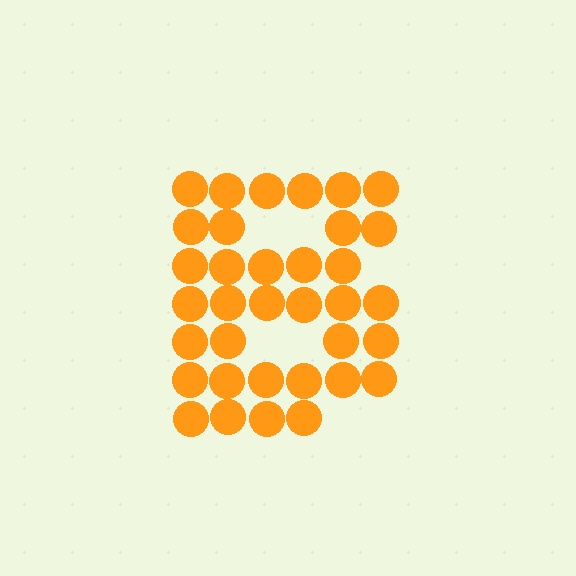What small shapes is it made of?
It is made of small circles.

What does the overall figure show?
The overall figure shows the letter B.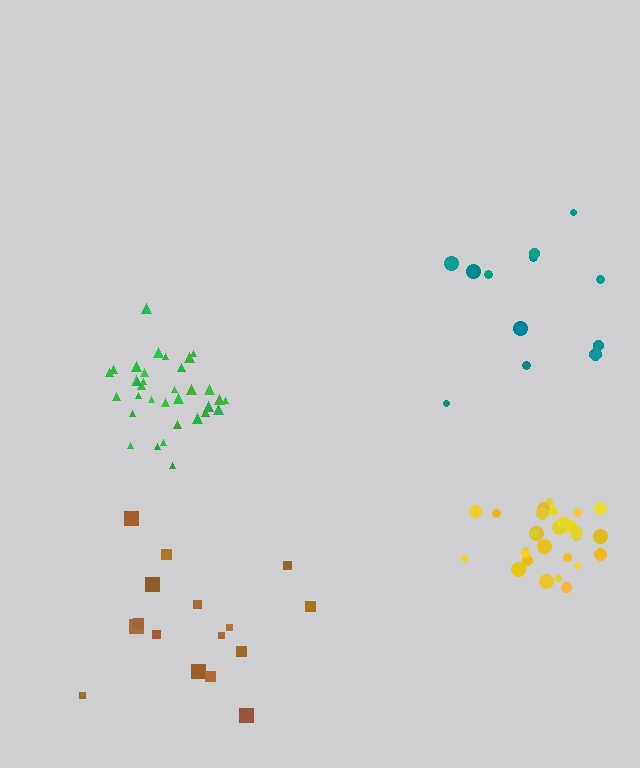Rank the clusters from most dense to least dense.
green, yellow, brown, teal.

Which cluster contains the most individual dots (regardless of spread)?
Green (34).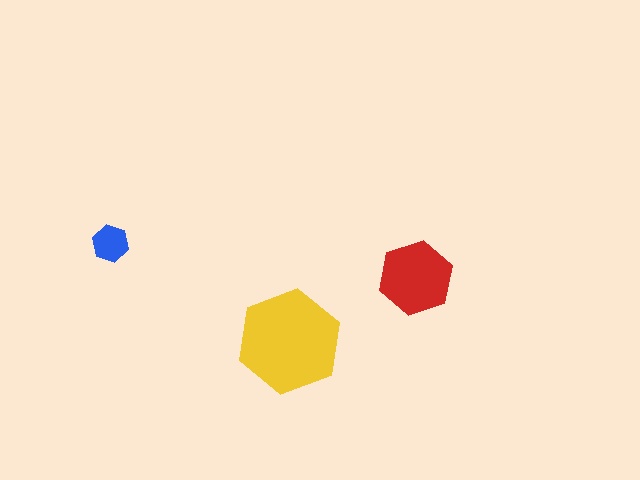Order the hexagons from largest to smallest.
the yellow one, the red one, the blue one.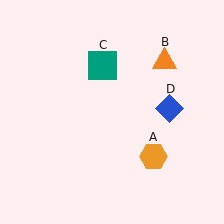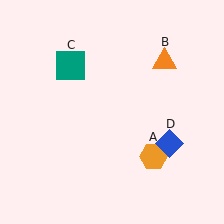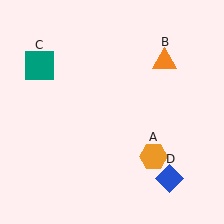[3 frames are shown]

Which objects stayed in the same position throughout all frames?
Orange hexagon (object A) and orange triangle (object B) remained stationary.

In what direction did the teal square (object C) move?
The teal square (object C) moved left.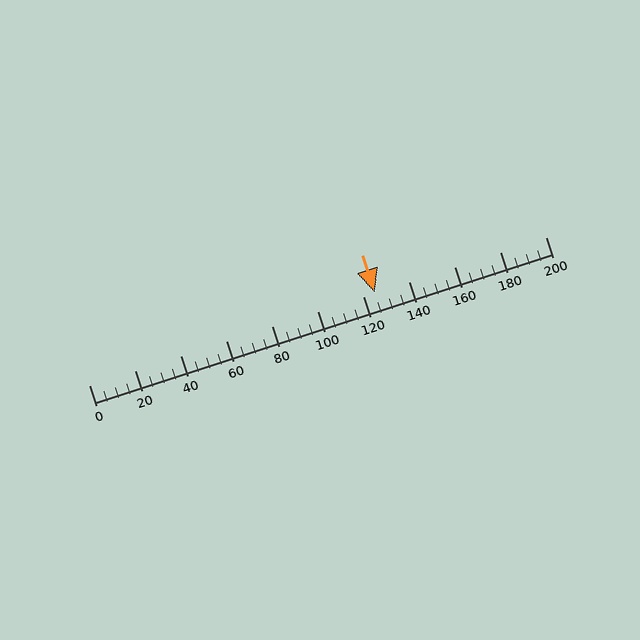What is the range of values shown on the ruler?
The ruler shows values from 0 to 200.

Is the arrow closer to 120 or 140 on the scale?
The arrow is closer to 120.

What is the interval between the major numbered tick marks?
The major tick marks are spaced 20 units apart.